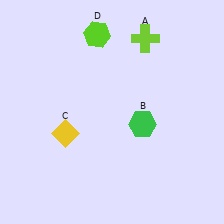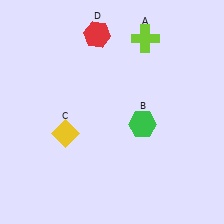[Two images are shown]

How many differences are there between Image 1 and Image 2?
There is 1 difference between the two images.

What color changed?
The hexagon (D) changed from lime in Image 1 to red in Image 2.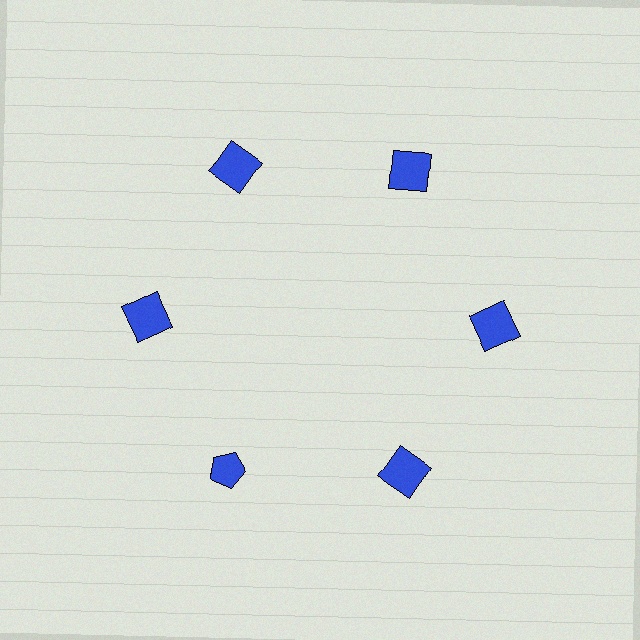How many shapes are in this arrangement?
There are 6 shapes arranged in a ring pattern.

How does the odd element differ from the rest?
It has a different shape: pentagon instead of square.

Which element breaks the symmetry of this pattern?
The blue pentagon at roughly the 7 o'clock position breaks the symmetry. All other shapes are blue squares.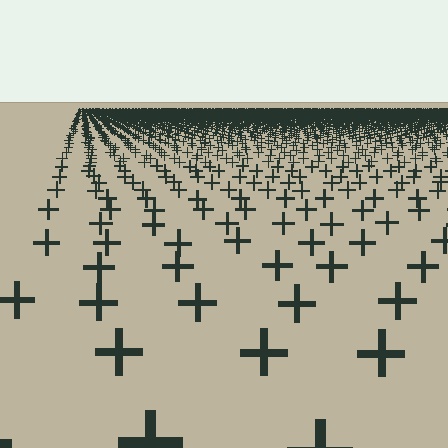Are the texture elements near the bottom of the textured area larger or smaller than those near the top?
Larger. Near the bottom, elements are closer to the viewer and appear at a bigger on-screen size.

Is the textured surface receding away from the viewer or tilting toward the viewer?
The surface is receding away from the viewer. Texture elements get smaller and denser toward the top.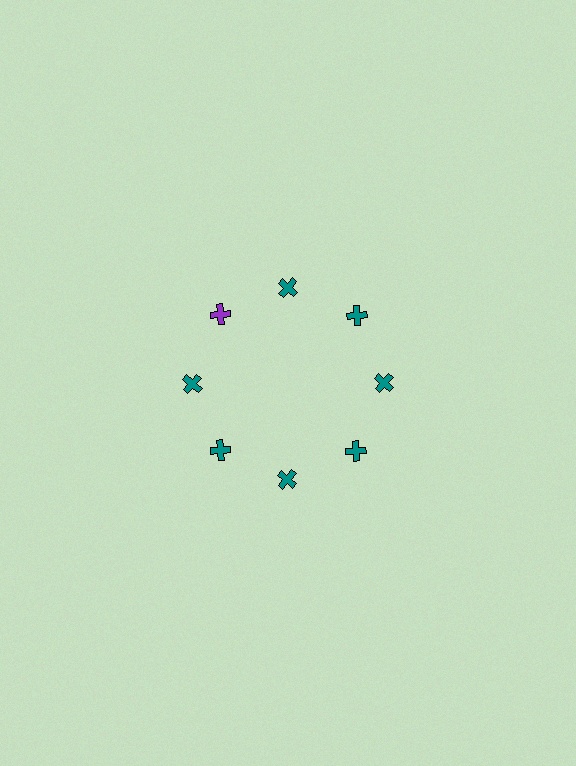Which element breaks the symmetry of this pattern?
The purple cross at roughly the 10 o'clock position breaks the symmetry. All other shapes are teal crosses.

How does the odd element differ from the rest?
It has a different color: purple instead of teal.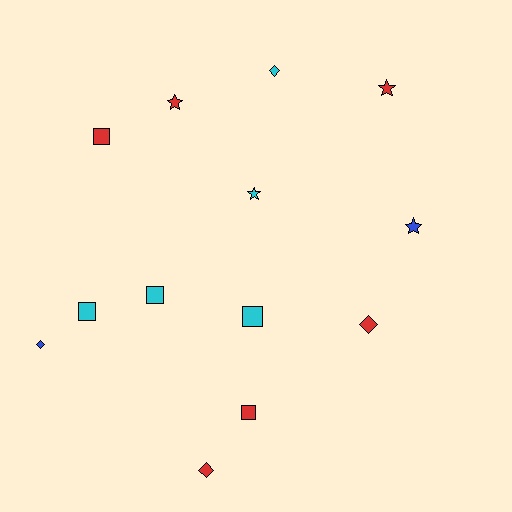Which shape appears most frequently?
Square, with 5 objects.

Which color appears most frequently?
Red, with 6 objects.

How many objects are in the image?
There are 13 objects.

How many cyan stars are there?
There is 1 cyan star.